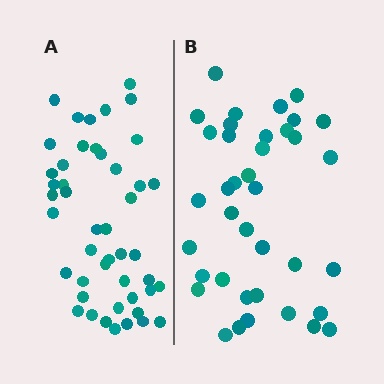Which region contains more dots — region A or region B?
Region A (the left region) has more dots.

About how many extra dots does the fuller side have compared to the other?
Region A has roughly 8 or so more dots than region B.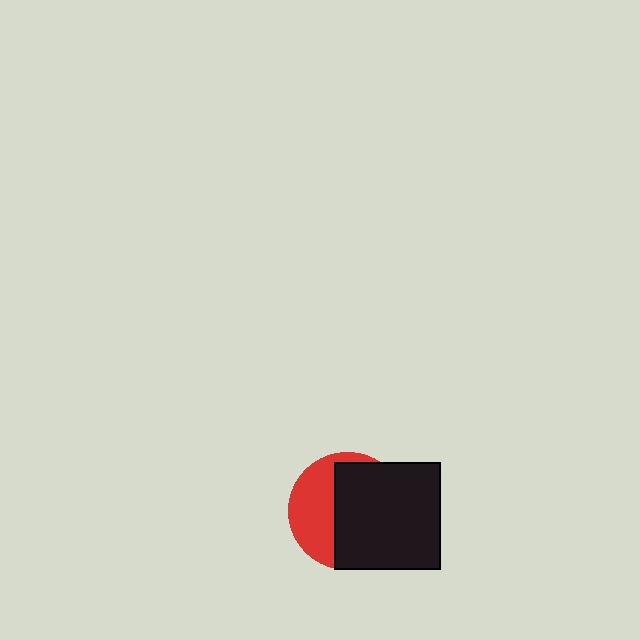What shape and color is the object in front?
The object in front is a black square.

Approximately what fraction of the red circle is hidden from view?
Roughly 62% of the red circle is hidden behind the black square.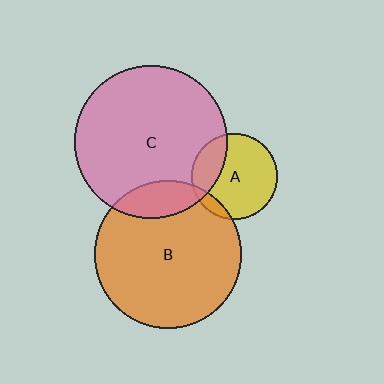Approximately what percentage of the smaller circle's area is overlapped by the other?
Approximately 25%.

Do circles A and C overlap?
Yes.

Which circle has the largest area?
Circle C (pink).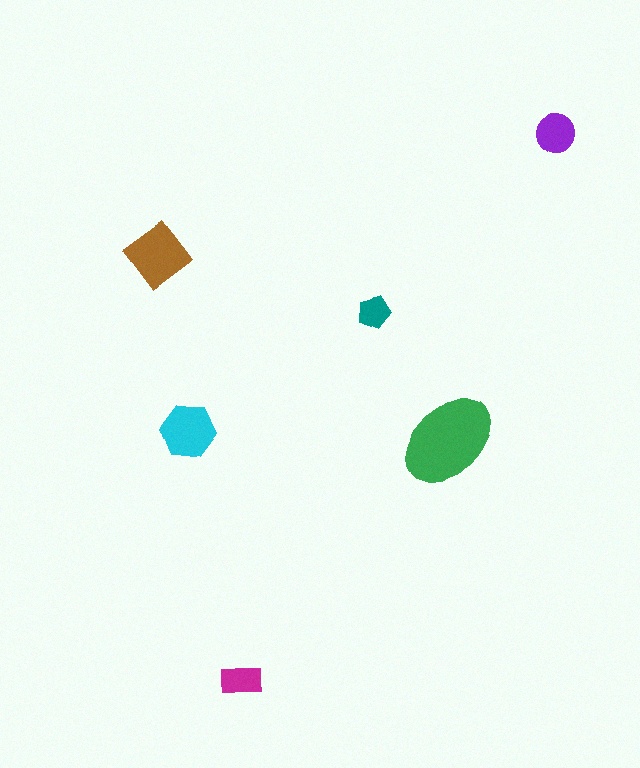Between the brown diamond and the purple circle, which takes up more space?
The brown diamond.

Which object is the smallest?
The teal pentagon.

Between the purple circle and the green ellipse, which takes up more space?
The green ellipse.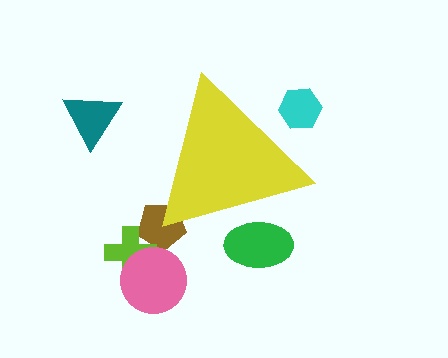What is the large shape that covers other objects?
A yellow triangle.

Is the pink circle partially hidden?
No, the pink circle is fully visible.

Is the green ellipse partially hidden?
Yes, the green ellipse is partially hidden behind the yellow triangle.